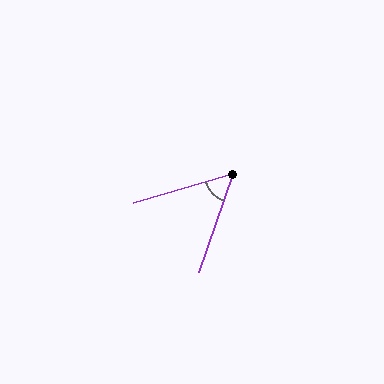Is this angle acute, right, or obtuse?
It is acute.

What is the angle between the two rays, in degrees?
Approximately 54 degrees.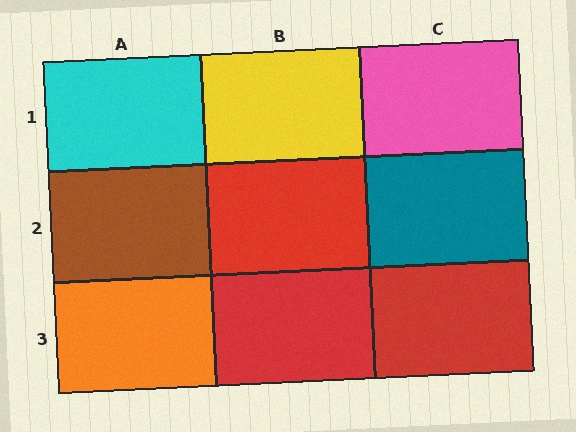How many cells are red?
3 cells are red.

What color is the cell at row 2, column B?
Red.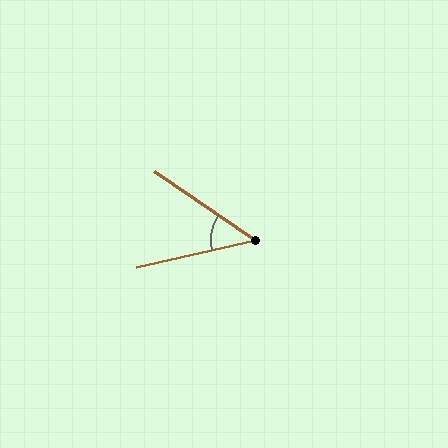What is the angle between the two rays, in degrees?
Approximately 48 degrees.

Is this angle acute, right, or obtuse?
It is acute.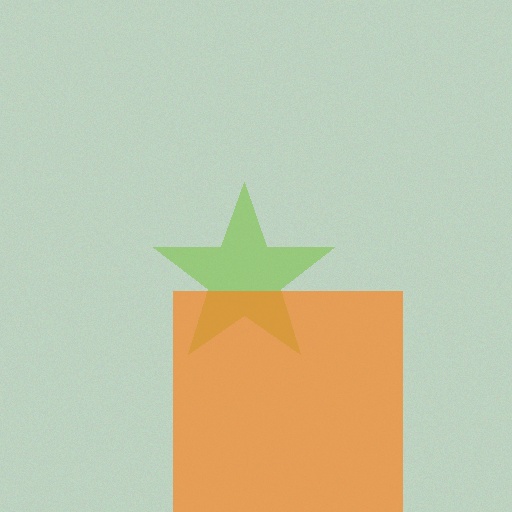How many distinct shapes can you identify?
There are 2 distinct shapes: a lime star, an orange square.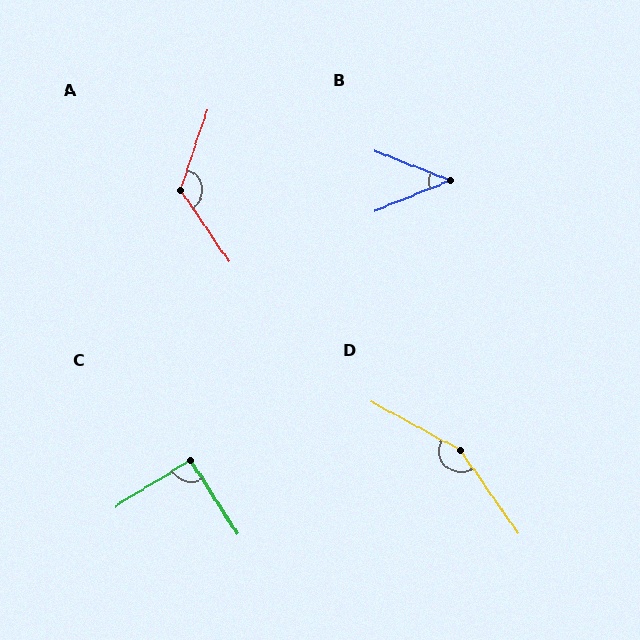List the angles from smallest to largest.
B (43°), C (90°), A (127°), D (153°).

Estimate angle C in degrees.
Approximately 90 degrees.